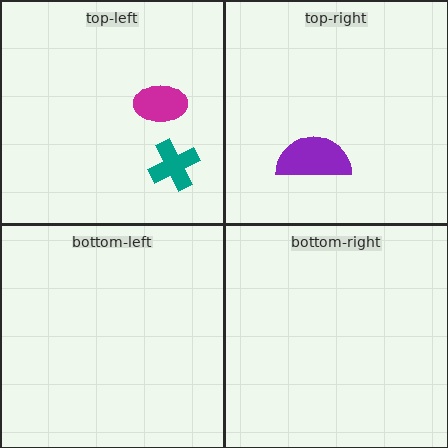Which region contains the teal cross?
The top-left region.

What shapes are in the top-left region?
The teal cross, the magenta ellipse.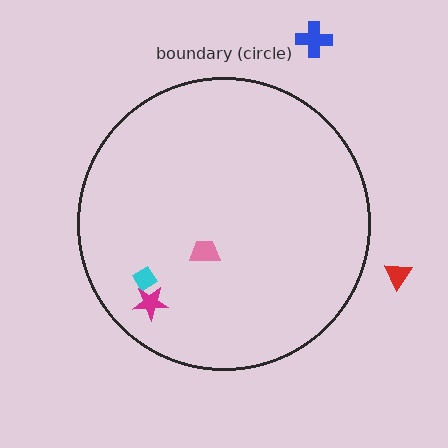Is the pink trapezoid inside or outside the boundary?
Inside.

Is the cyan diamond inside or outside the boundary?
Inside.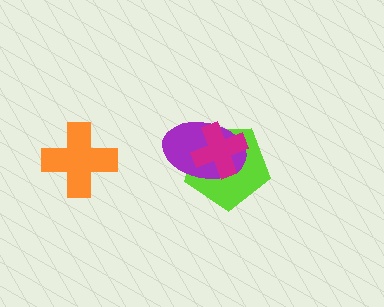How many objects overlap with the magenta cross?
2 objects overlap with the magenta cross.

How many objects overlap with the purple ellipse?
2 objects overlap with the purple ellipse.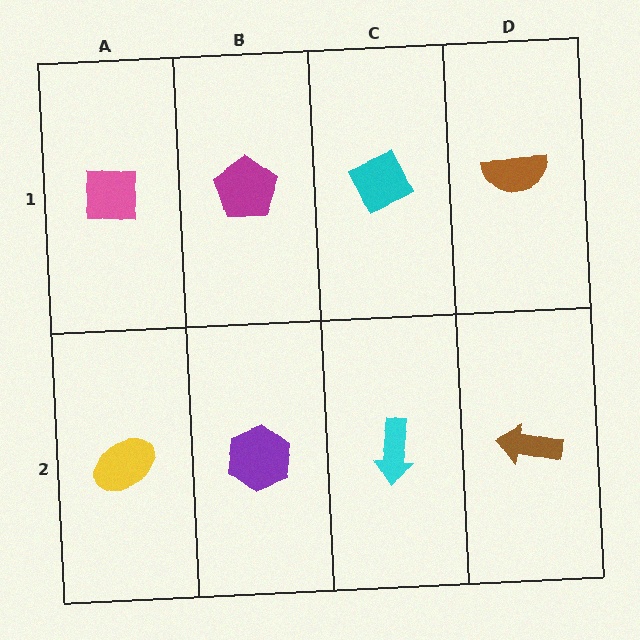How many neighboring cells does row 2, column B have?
3.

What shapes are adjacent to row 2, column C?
A cyan diamond (row 1, column C), a purple hexagon (row 2, column B), a brown arrow (row 2, column D).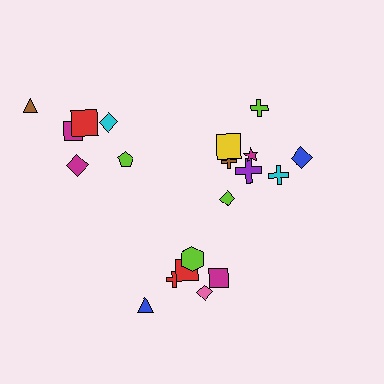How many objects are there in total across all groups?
There are 20 objects.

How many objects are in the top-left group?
There are 6 objects.